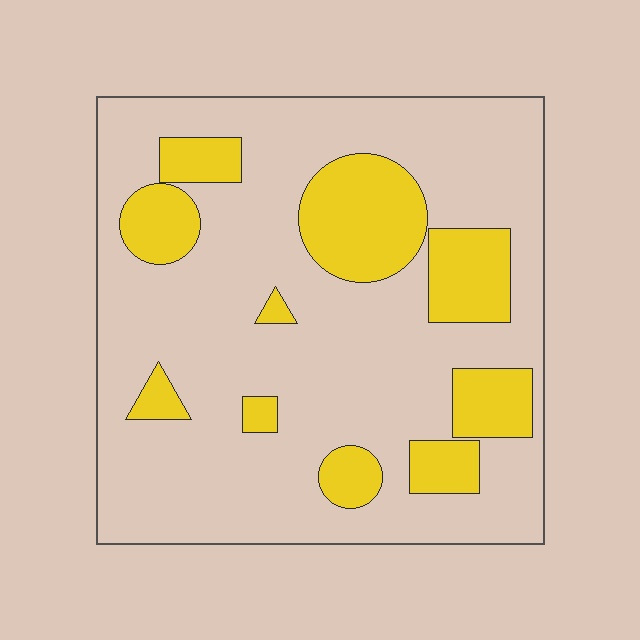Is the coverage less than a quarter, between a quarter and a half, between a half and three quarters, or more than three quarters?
Less than a quarter.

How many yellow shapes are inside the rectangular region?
10.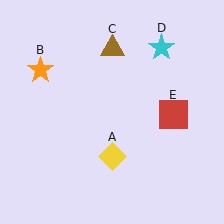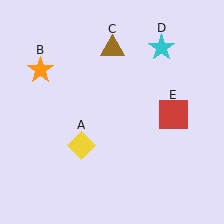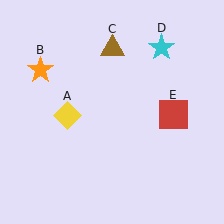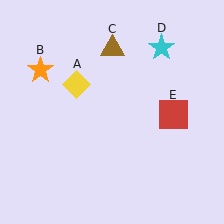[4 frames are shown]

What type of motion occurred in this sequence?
The yellow diamond (object A) rotated clockwise around the center of the scene.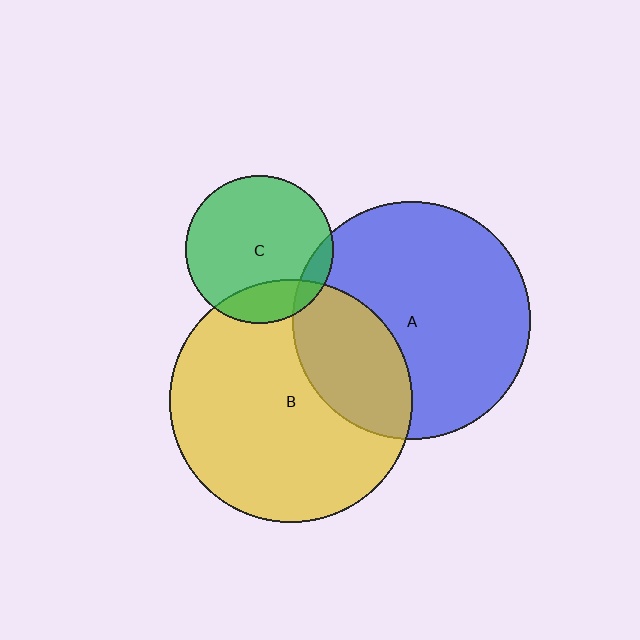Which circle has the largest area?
Circle B (yellow).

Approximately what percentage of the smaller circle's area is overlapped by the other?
Approximately 10%.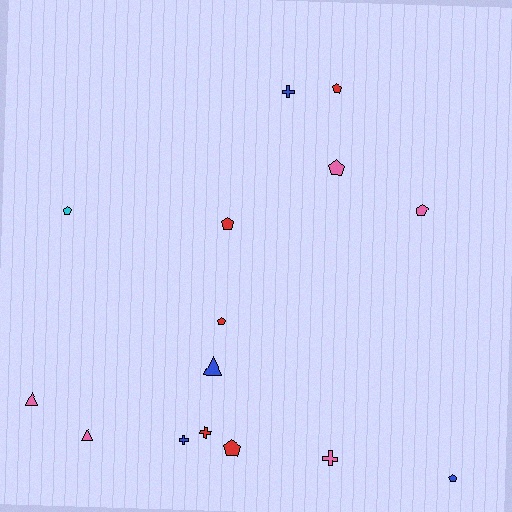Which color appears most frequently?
Red, with 5 objects.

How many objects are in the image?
There are 15 objects.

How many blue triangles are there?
There is 1 blue triangle.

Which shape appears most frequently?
Pentagon, with 8 objects.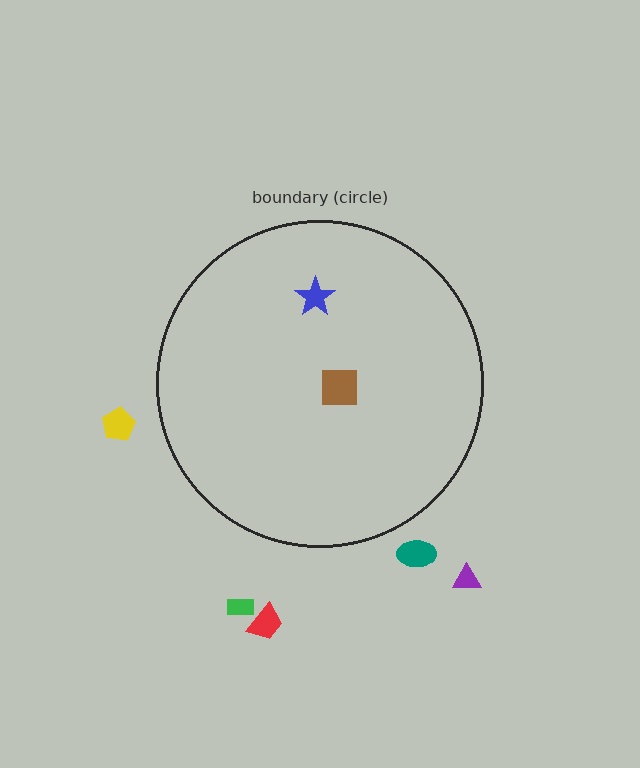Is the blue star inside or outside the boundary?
Inside.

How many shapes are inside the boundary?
2 inside, 5 outside.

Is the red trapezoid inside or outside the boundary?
Outside.